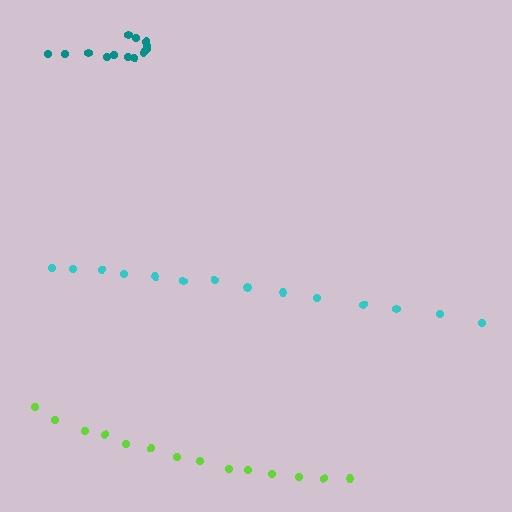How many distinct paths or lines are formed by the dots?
There are 3 distinct paths.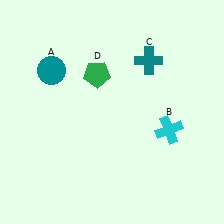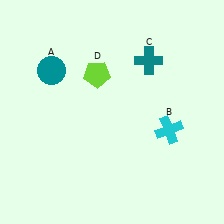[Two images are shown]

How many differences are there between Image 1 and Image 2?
There is 1 difference between the two images.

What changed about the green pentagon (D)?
In Image 1, D is green. In Image 2, it changed to lime.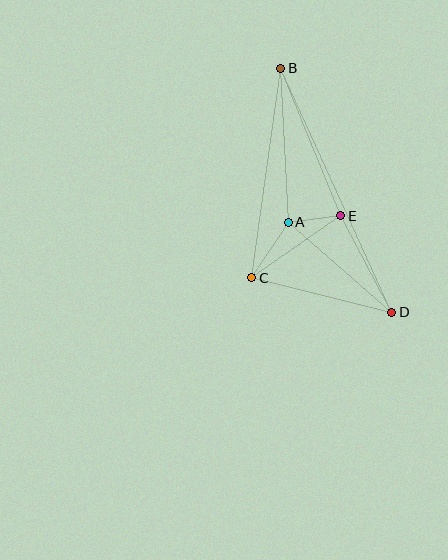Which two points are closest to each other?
Points A and E are closest to each other.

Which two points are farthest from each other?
Points B and D are farthest from each other.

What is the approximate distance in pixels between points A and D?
The distance between A and D is approximately 137 pixels.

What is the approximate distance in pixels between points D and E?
The distance between D and E is approximately 109 pixels.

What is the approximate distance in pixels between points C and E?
The distance between C and E is approximately 108 pixels.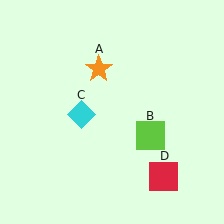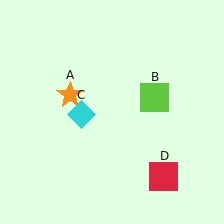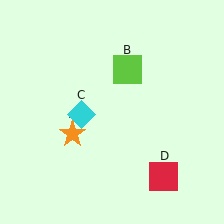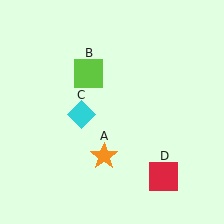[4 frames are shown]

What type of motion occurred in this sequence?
The orange star (object A), lime square (object B) rotated counterclockwise around the center of the scene.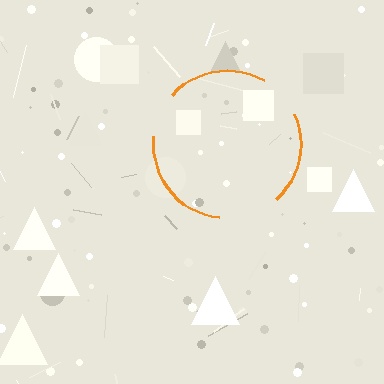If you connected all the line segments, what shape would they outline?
They would outline a circle.